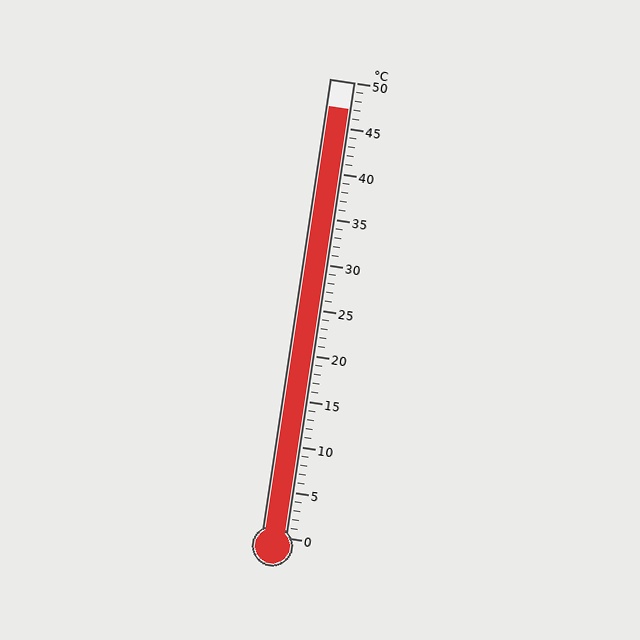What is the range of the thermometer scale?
The thermometer scale ranges from 0°C to 50°C.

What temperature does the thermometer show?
The thermometer shows approximately 47°C.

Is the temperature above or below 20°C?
The temperature is above 20°C.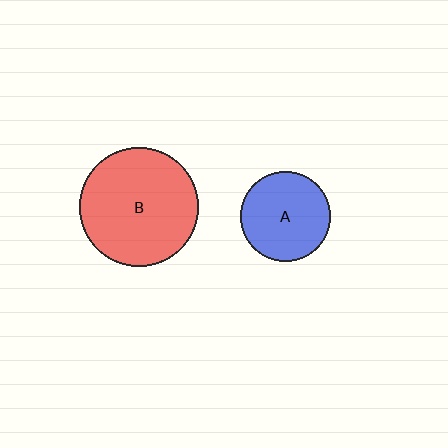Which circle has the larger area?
Circle B (red).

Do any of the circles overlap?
No, none of the circles overlap.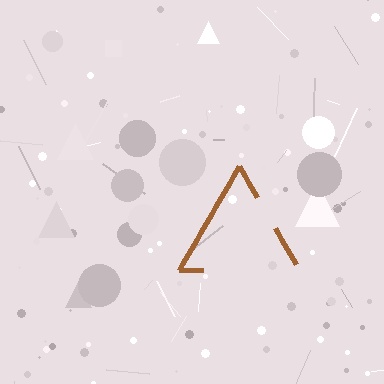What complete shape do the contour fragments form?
The contour fragments form a triangle.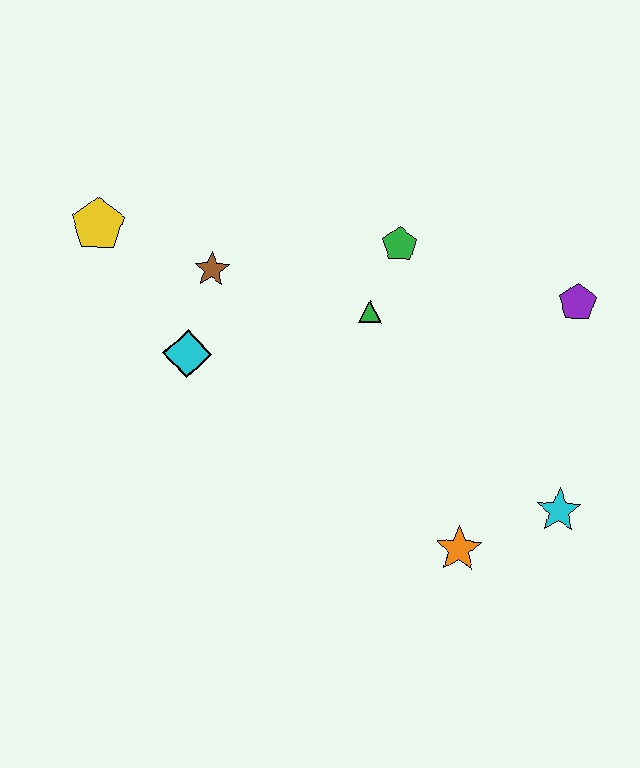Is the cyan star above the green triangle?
No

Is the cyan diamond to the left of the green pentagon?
Yes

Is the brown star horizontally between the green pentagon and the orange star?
No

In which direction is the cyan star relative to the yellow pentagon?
The cyan star is to the right of the yellow pentagon.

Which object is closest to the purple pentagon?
The green pentagon is closest to the purple pentagon.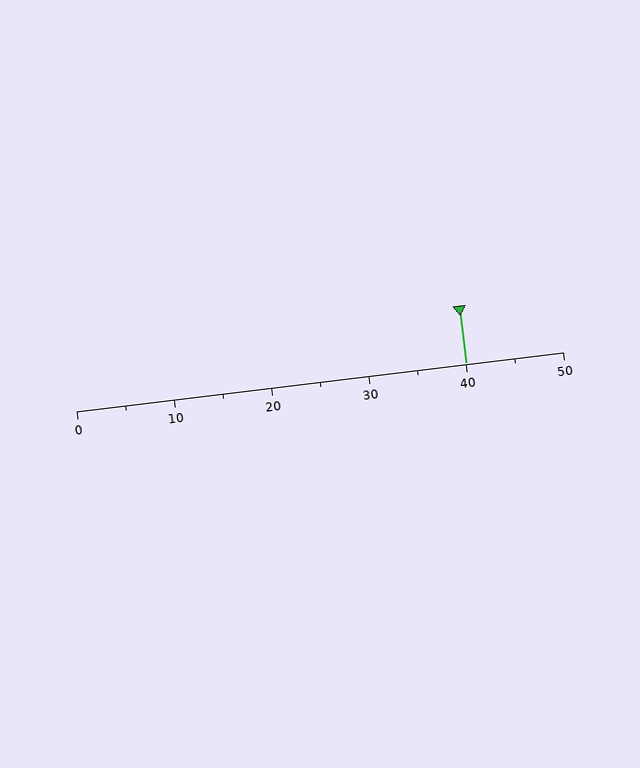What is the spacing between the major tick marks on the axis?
The major ticks are spaced 10 apart.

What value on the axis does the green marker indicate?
The marker indicates approximately 40.